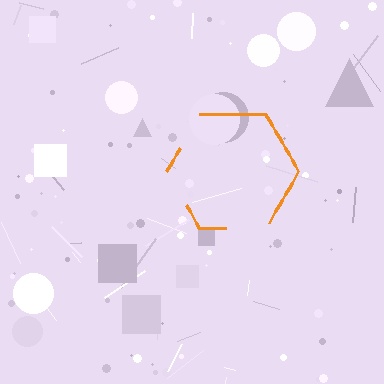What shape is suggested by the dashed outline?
The dashed outline suggests a hexagon.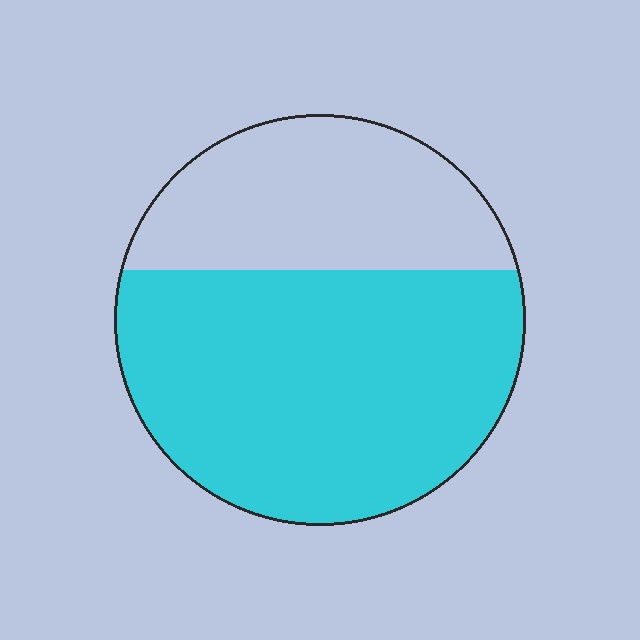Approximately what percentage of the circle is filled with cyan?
Approximately 65%.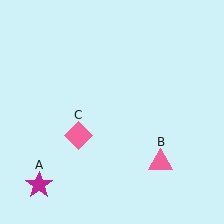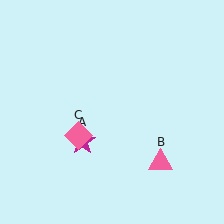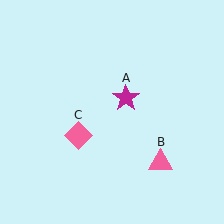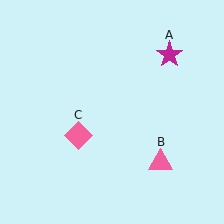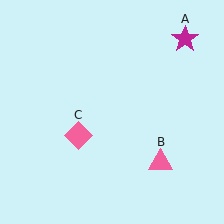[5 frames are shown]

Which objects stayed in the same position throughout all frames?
Pink triangle (object B) and pink diamond (object C) remained stationary.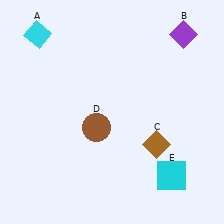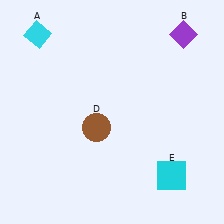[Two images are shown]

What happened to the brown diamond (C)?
The brown diamond (C) was removed in Image 2. It was in the bottom-right area of Image 1.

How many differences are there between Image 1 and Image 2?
There is 1 difference between the two images.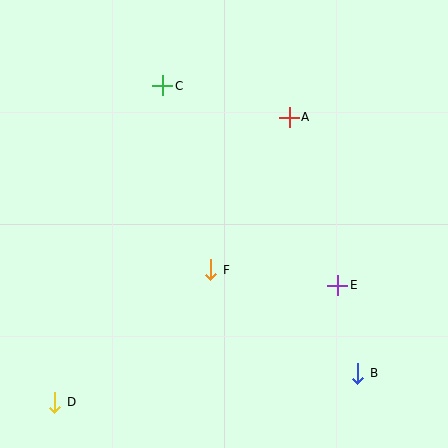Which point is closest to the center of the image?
Point F at (211, 270) is closest to the center.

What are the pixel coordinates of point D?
Point D is at (55, 402).